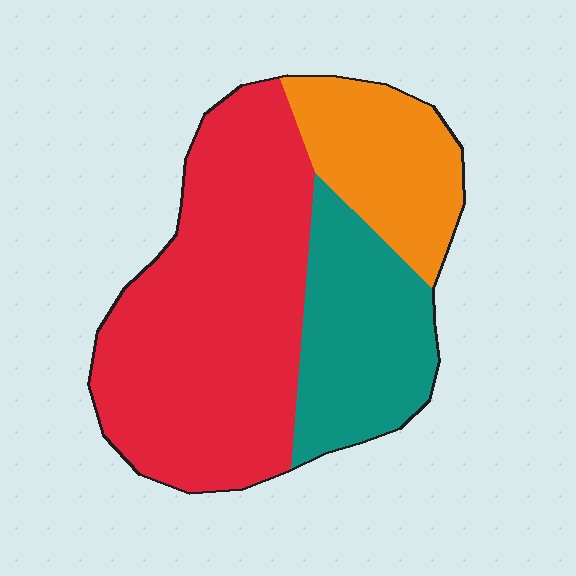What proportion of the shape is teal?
Teal takes up less than a quarter of the shape.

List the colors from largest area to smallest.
From largest to smallest: red, teal, orange.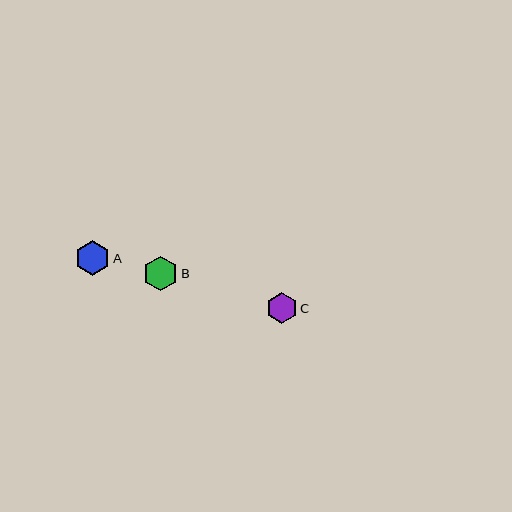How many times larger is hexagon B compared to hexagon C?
Hexagon B is approximately 1.1 times the size of hexagon C.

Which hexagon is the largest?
Hexagon B is the largest with a size of approximately 35 pixels.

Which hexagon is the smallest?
Hexagon C is the smallest with a size of approximately 30 pixels.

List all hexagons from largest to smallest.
From largest to smallest: B, A, C.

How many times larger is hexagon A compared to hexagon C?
Hexagon A is approximately 1.1 times the size of hexagon C.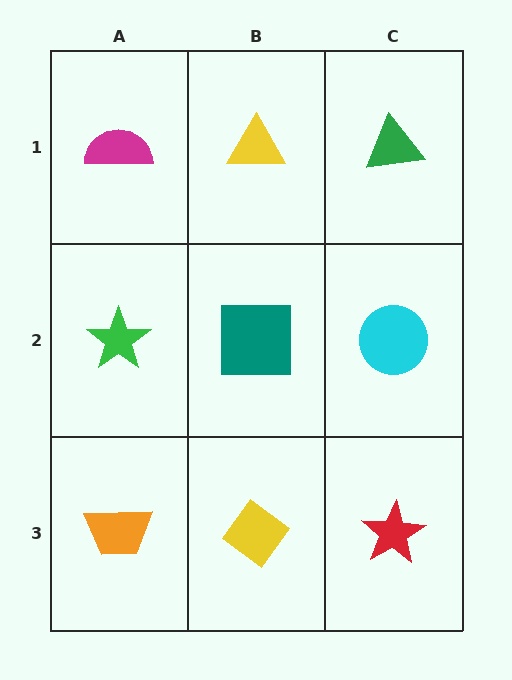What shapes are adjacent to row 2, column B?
A yellow triangle (row 1, column B), a yellow diamond (row 3, column B), a green star (row 2, column A), a cyan circle (row 2, column C).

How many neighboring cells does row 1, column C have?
2.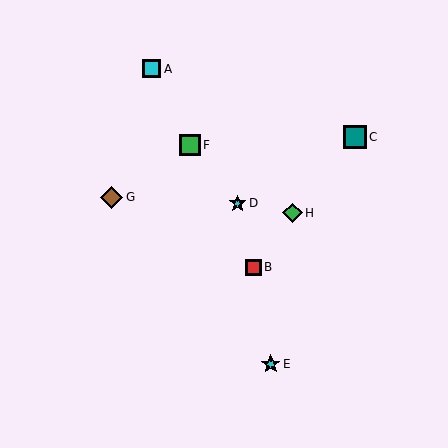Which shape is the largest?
The teal square (labeled C) is the largest.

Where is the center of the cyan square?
The center of the cyan square is at (152, 69).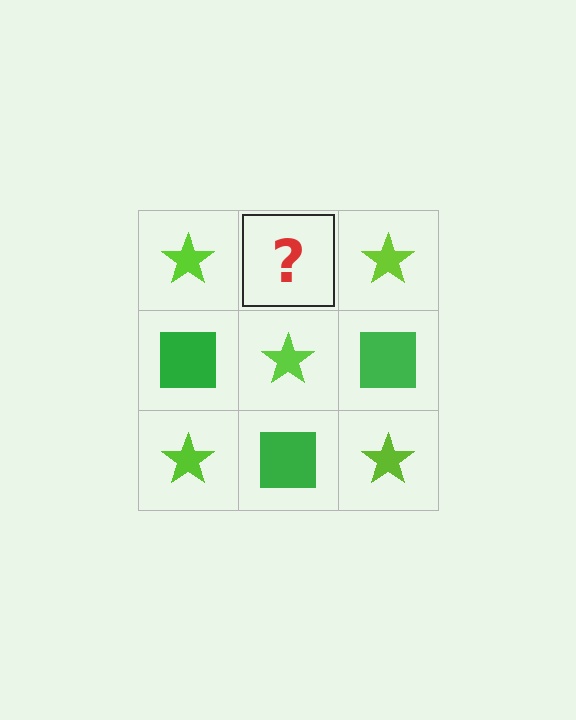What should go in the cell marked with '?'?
The missing cell should contain a green square.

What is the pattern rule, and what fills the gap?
The rule is that it alternates lime star and green square in a checkerboard pattern. The gap should be filled with a green square.